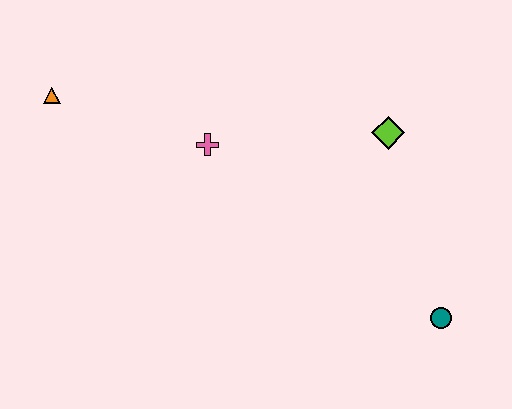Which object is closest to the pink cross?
The orange triangle is closest to the pink cross.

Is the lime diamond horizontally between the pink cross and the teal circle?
Yes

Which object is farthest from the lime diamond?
The orange triangle is farthest from the lime diamond.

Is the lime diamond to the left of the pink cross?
No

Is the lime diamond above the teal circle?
Yes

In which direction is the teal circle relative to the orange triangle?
The teal circle is to the right of the orange triangle.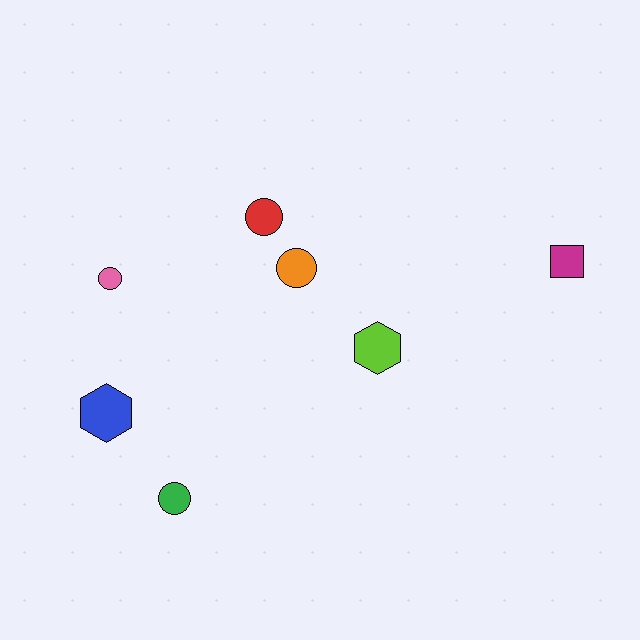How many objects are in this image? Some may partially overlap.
There are 7 objects.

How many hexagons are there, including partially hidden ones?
There are 2 hexagons.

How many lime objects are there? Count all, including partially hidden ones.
There is 1 lime object.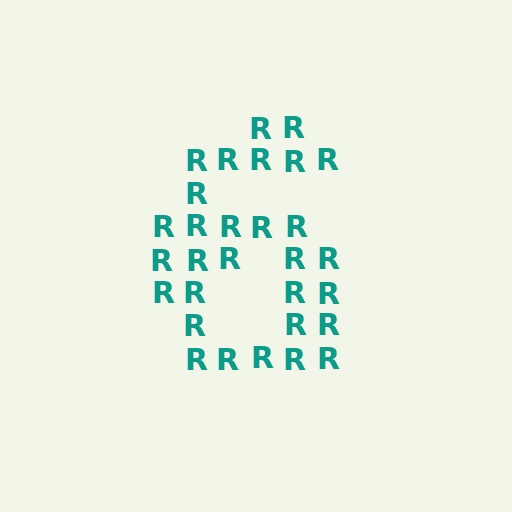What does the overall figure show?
The overall figure shows the digit 6.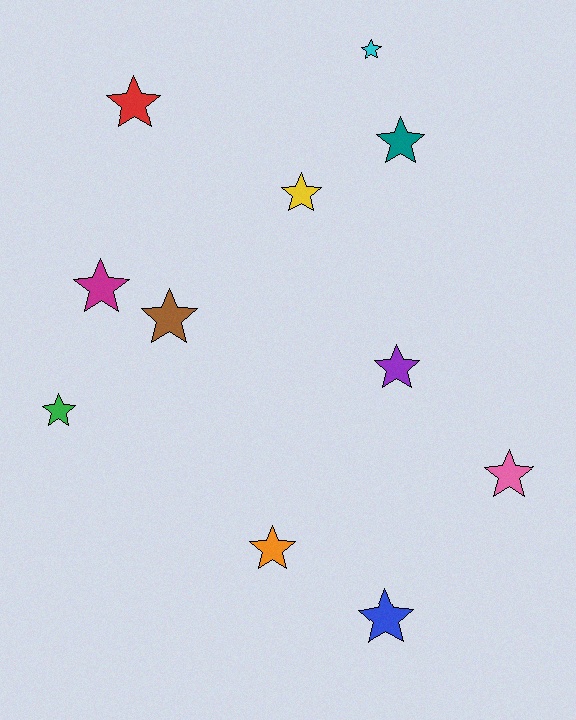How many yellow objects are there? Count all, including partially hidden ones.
There is 1 yellow object.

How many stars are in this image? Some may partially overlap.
There are 11 stars.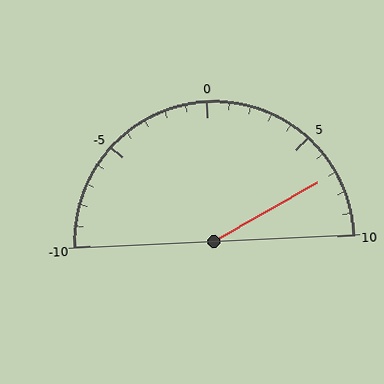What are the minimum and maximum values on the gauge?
The gauge ranges from -10 to 10.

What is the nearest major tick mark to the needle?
The nearest major tick mark is 5.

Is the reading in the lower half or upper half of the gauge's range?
The reading is in the upper half of the range (-10 to 10).